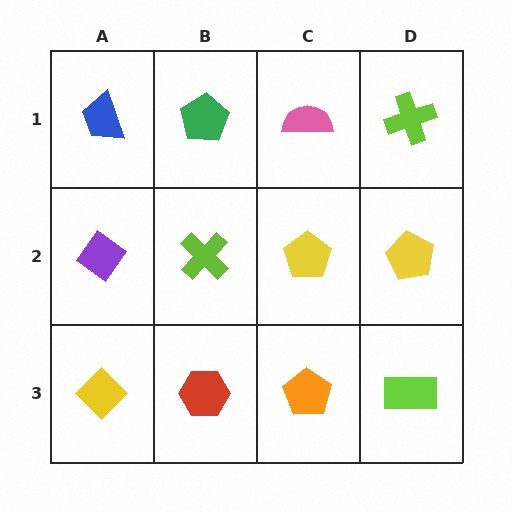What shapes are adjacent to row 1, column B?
A lime cross (row 2, column B), a blue trapezoid (row 1, column A), a pink semicircle (row 1, column C).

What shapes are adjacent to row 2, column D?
A lime cross (row 1, column D), a lime rectangle (row 3, column D), a yellow pentagon (row 2, column C).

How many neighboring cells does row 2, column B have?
4.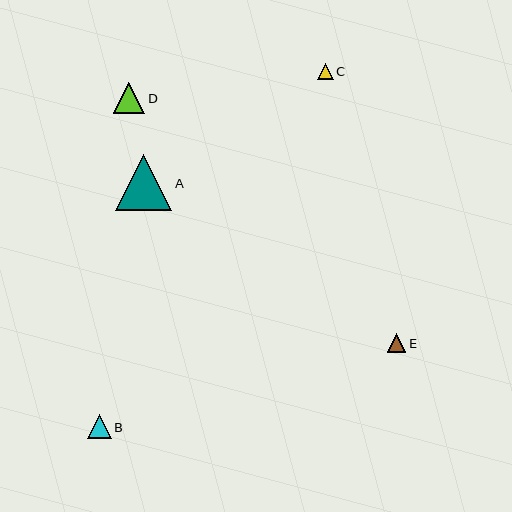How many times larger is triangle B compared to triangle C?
Triangle B is approximately 1.5 times the size of triangle C.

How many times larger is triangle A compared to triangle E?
Triangle A is approximately 3.0 times the size of triangle E.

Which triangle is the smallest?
Triangle C is the smallest with a size of approximately 16 pixels.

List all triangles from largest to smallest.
From largest to smallest: A, D, B, E, C.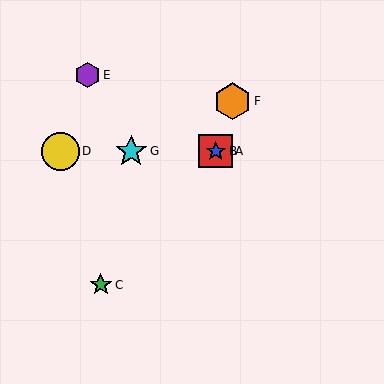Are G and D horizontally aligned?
Yes, both are at y≈151.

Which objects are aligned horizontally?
Objects A, B, D, G are aligned horizontally.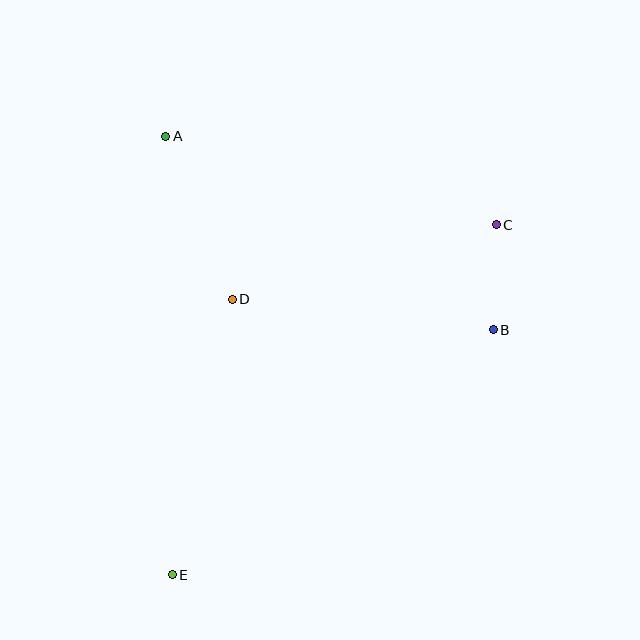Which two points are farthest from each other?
Points C and E are farthest from each other.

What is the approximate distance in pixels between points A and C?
The distance between A and C is approximately 342 pixels.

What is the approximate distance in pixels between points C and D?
The distance between C and D is approximately 275 pixels.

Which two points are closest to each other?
Points B and C are closest to each other.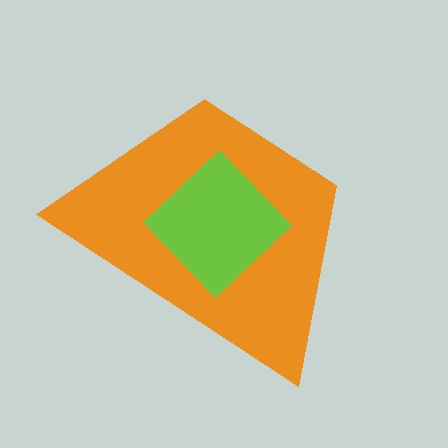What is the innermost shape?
The lime diamond.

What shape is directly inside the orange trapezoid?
The lime diamond.